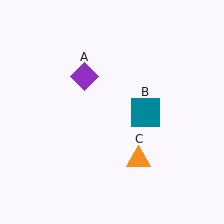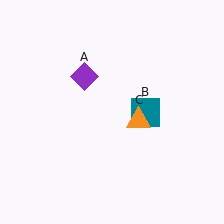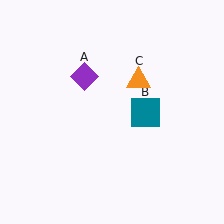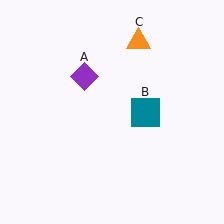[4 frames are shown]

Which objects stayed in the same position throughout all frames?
Purple diamond (object A) and teal square (object B) remained stationary.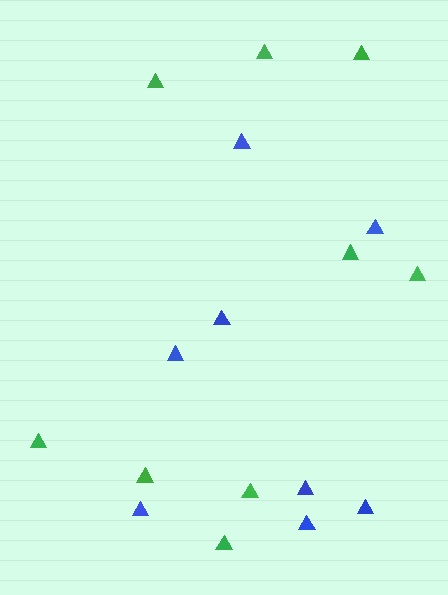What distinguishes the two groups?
There are 2 groups: one group of blue triangles (8) and one group of green triangles (9).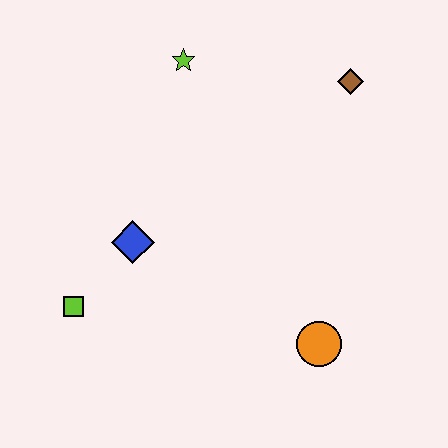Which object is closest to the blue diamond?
The lime square is closest to the blue diamond.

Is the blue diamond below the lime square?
No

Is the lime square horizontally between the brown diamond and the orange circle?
No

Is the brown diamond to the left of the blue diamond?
No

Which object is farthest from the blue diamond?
The brown diamond is farthest from the blue diamond.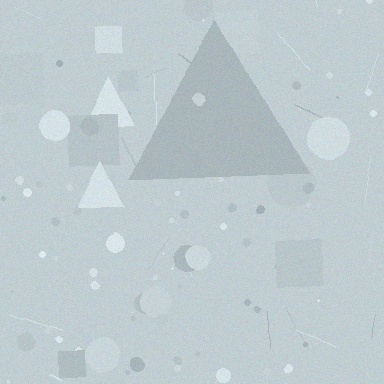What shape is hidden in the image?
A triangle is hidden in the image.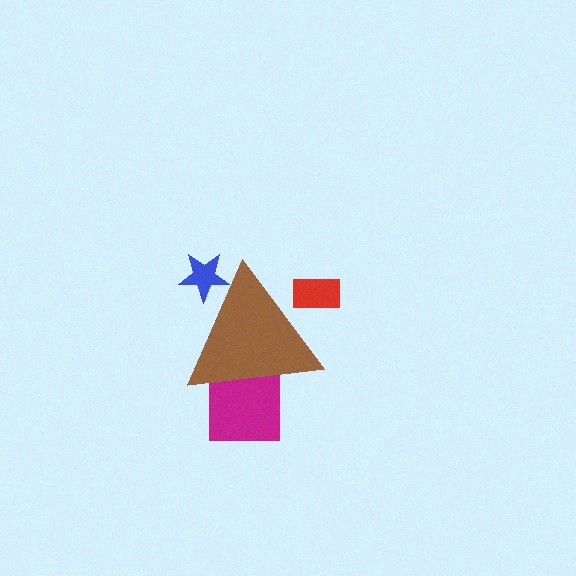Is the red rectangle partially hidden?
Yes, the red rectangle is partially hidden behind the brown triangle.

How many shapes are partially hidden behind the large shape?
3 shapes are partially hidden.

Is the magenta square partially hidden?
Yes, the magenta square is partially hidden behind the brown triangle.